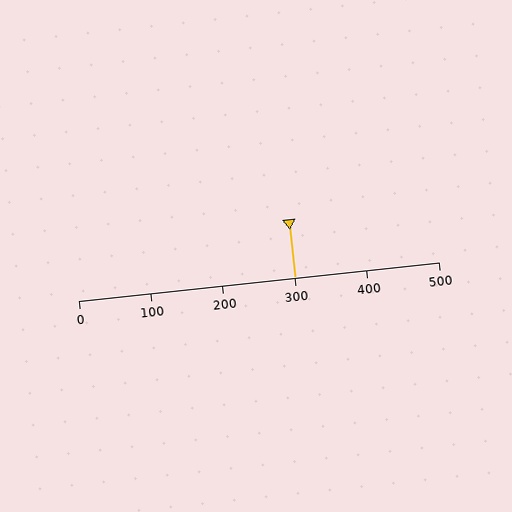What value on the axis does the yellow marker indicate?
The marker indicates approximately 300.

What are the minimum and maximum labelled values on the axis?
The axis runs from 0 to 500.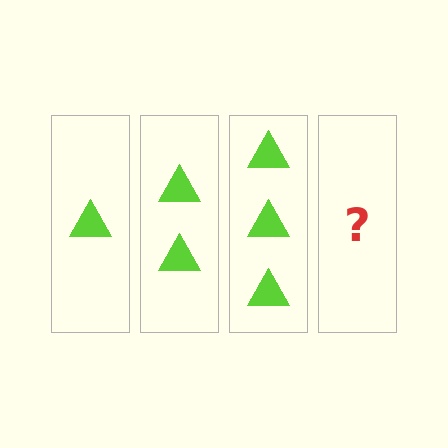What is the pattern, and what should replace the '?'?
The pattern is that each step adds one more triangle. The '?' should be 4 triangles.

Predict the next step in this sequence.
The next step is 4 triangles.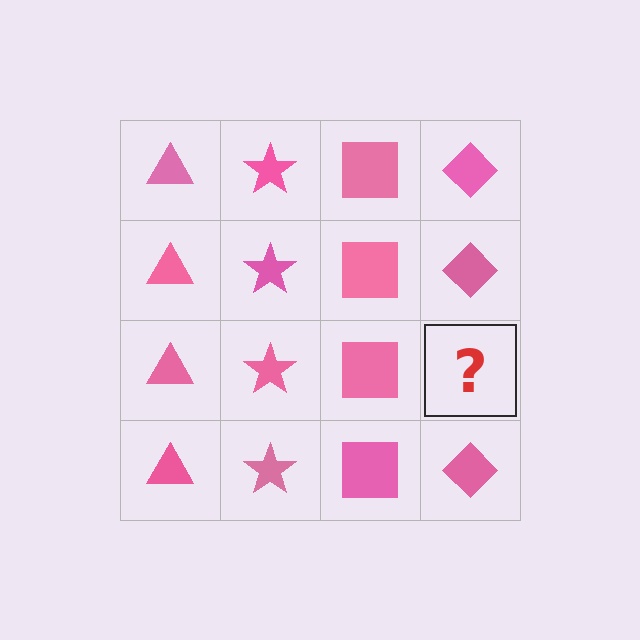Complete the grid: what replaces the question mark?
The question mark should be replaced with a pink diamond.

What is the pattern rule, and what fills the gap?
The rule is that each column has a consistent shape. The gap should be filled with a pink diamond.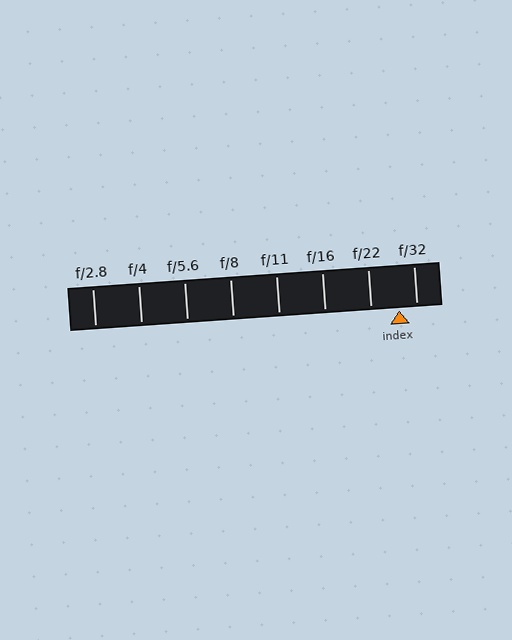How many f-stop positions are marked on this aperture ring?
There are 8 f-stop positions marked.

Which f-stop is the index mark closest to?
The index mark is closest to f/32.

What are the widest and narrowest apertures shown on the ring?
The widest aperture shown is f/2.8 and the narrowest is f/32.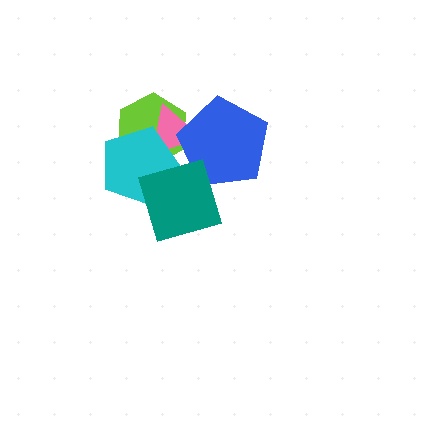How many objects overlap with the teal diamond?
4 objects overlap with the teal diamond.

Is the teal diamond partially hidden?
No, no other shape covers it.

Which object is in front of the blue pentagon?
The teal diamond is in front of the blue pentagon.